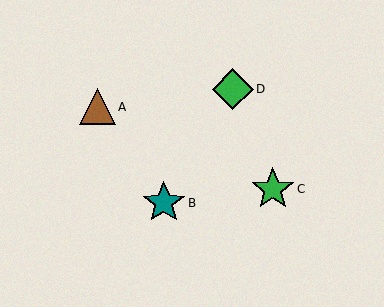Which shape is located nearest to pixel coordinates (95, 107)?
The brown triangle (labeled A) at (97, 107) is nearest to that location.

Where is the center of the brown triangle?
The center of the brown triangle is at (97, 107).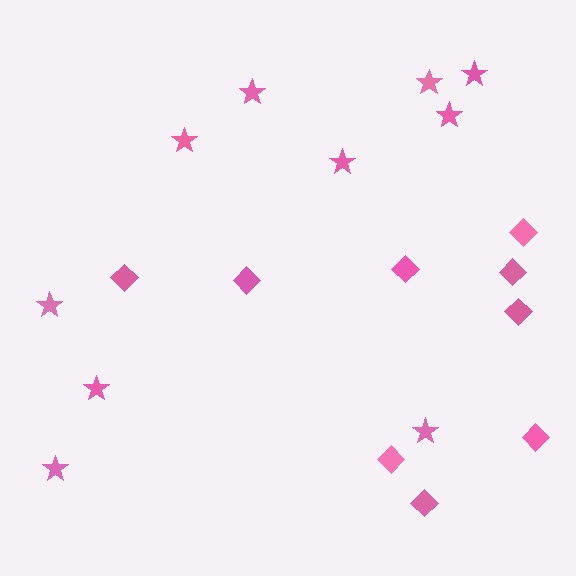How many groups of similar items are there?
There are 2 groups: one group of diamonds (9) and one group of stars (10).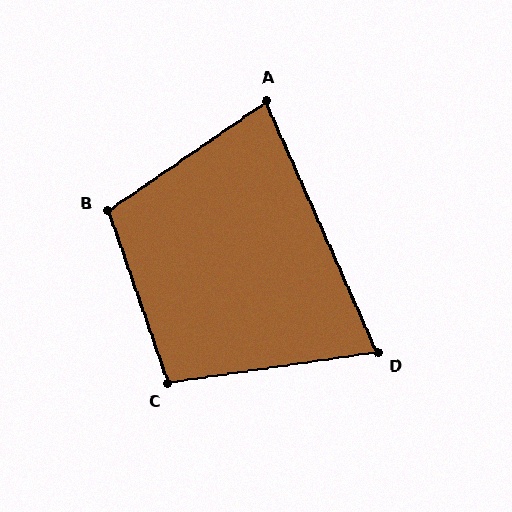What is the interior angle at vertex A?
Approximately 79 degrees (acute).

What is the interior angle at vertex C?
Approximately 101 degrees (obtuse).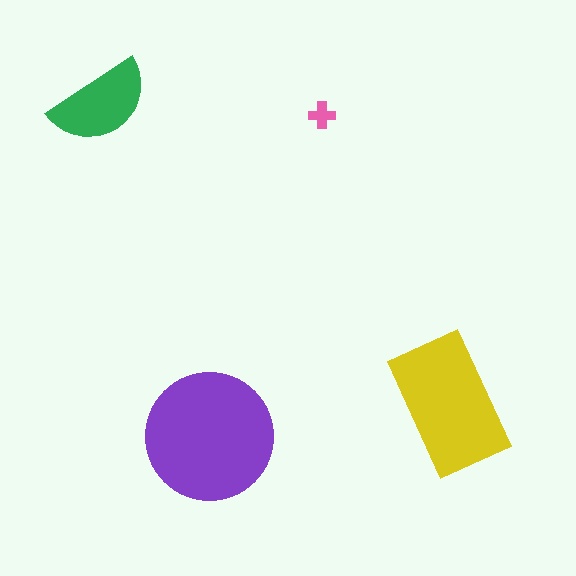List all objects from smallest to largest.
The pink cross, the green semicircle, the yellow rectangle, the purple circle.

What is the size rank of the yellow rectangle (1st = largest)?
2nd.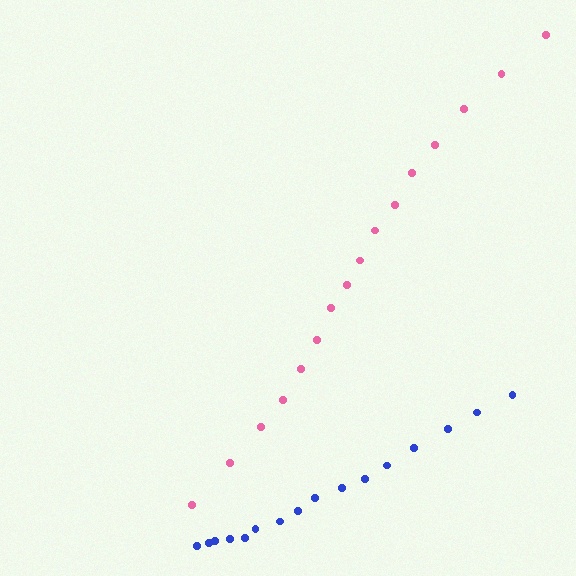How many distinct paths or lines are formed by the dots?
There are 2 distinct paths.